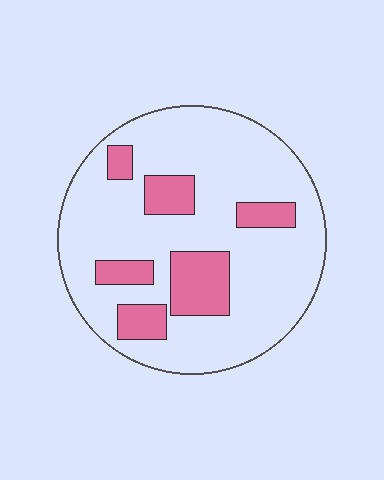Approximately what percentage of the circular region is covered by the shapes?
Approximately 20%.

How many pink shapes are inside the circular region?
6.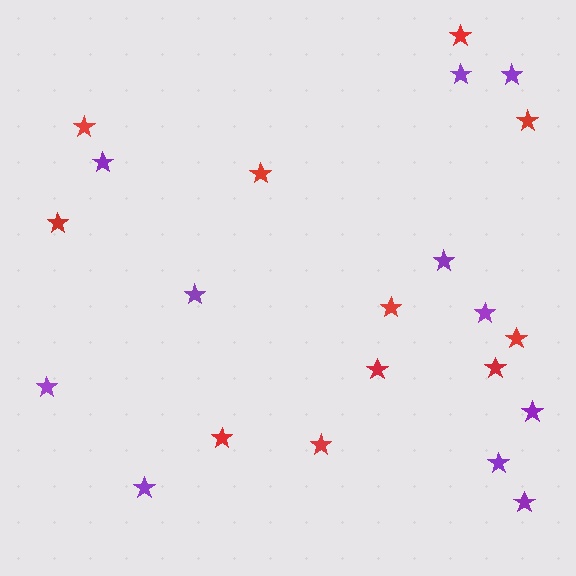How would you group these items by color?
There are 2 groups: one group of red stars (11) and one group of purple stars (11).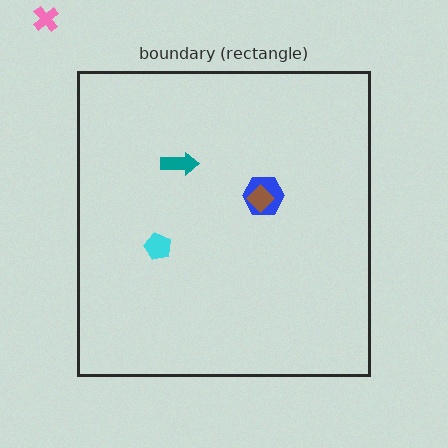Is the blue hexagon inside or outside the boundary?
Inside.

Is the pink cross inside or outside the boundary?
Outside.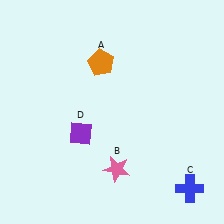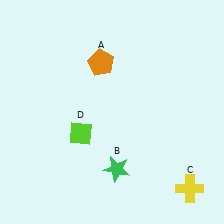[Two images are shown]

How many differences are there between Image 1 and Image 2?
There are 3 differences between the two images.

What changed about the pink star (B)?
In Image 1, B is pink. In Image 2, it changed to green.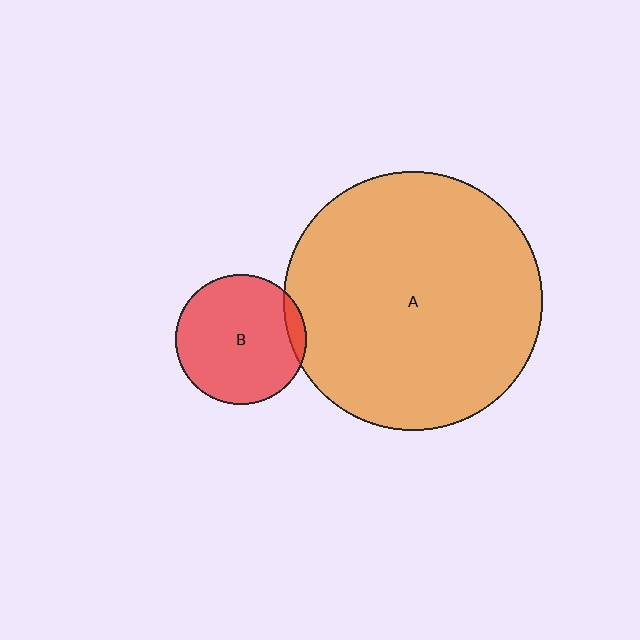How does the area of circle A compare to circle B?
Approximately 3.9 times.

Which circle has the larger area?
Circle A (orange).